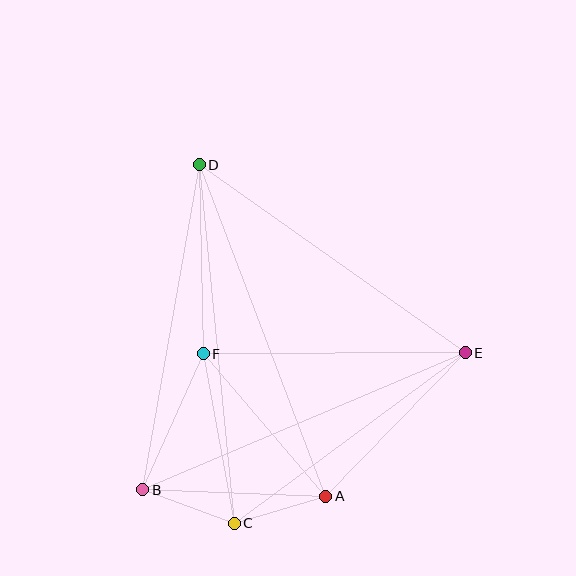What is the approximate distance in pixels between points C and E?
The distance between C and E is approximately 287 pixels.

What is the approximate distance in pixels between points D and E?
The distance between D and E is approximately 326 pixels.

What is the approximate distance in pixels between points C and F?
The distance between C and F is approximately 172 pixels.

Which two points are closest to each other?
Points A and C are closest to each other.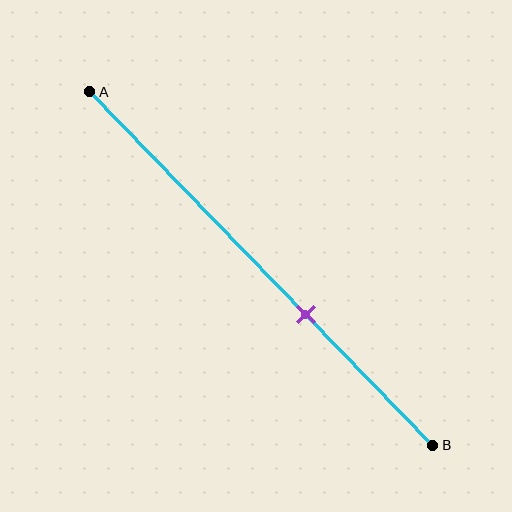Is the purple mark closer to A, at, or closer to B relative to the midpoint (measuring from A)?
The purple mark is closer to point B than the midpoint of segment AB.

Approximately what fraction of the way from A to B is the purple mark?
The purple mark is approximately 65% of the way from A to B.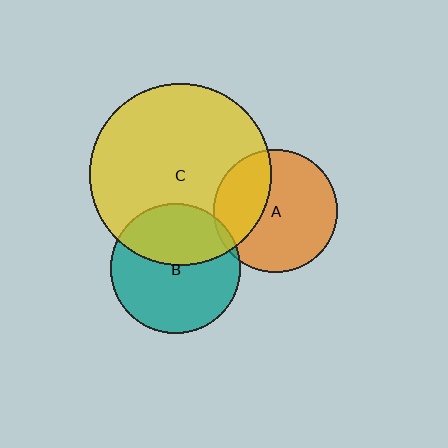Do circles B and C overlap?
Yes.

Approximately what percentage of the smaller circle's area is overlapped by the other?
Approximately 40%.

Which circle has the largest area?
Circle C (yellow).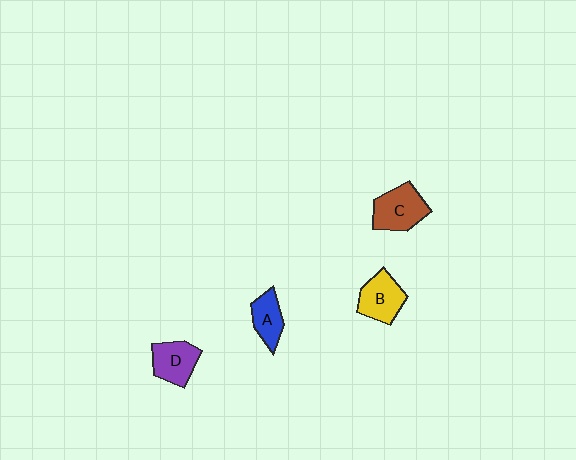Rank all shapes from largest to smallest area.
From largest to smallest: C (brown), B (yellow), D (purple), A (blue).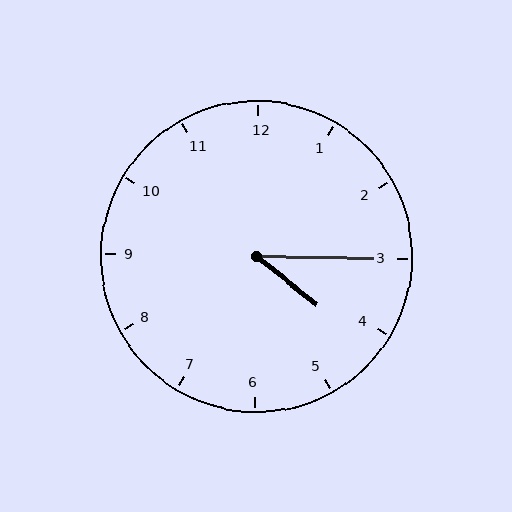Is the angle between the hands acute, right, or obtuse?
It is acute.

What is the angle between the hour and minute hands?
Approximately 38 degrees.